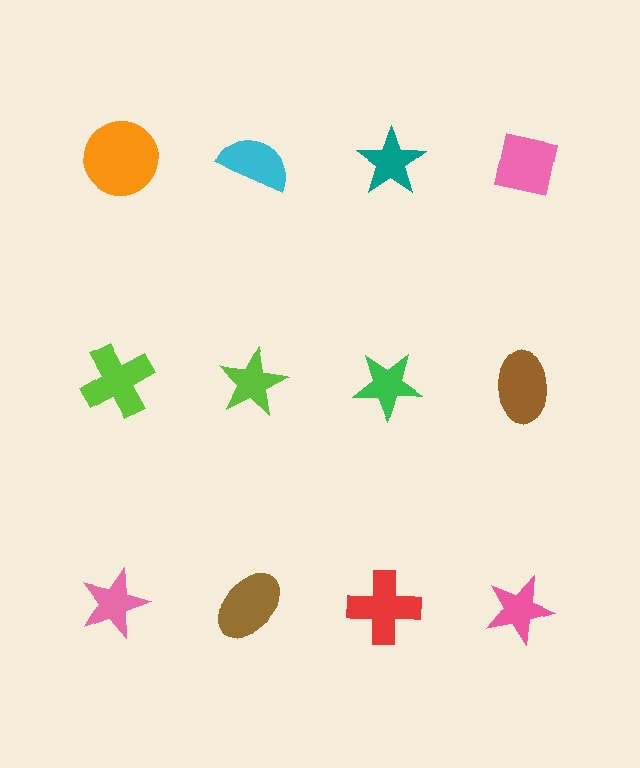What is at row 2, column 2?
A lime star.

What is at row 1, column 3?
A teal star.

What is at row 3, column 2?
A brown ellipse.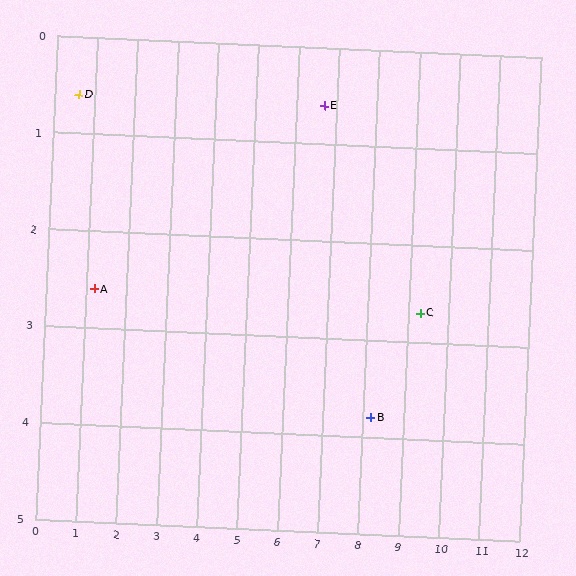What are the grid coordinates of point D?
Point D is at approximately (0.6, 0.6).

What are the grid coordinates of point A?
Point A is at approximately (1.2, 2.6).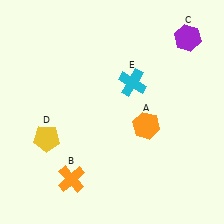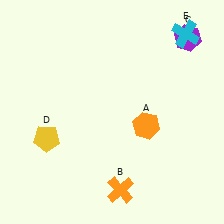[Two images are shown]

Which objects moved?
The objects that moved are: the orange cross (B), the cyan cross (E).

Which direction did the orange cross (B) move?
The orange cross (B) moved right.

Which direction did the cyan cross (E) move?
The cyan cross (E) moved right.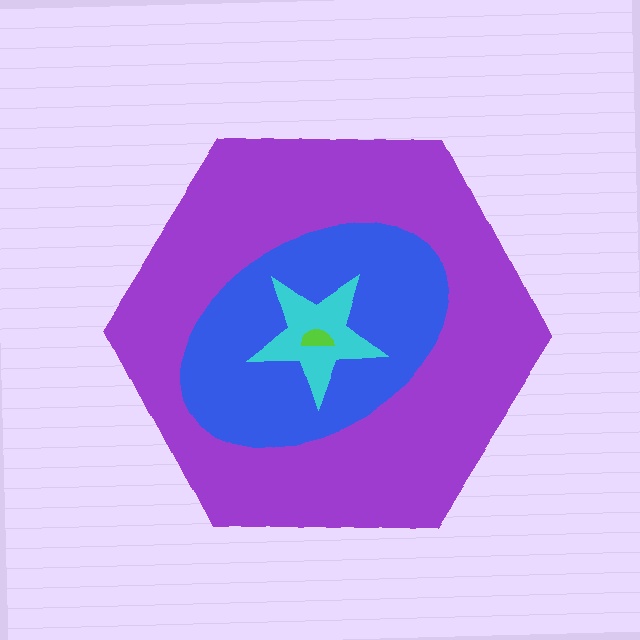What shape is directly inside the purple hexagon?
The blue ellipse.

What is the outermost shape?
The purple hexagon.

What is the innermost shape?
The lime semicircle.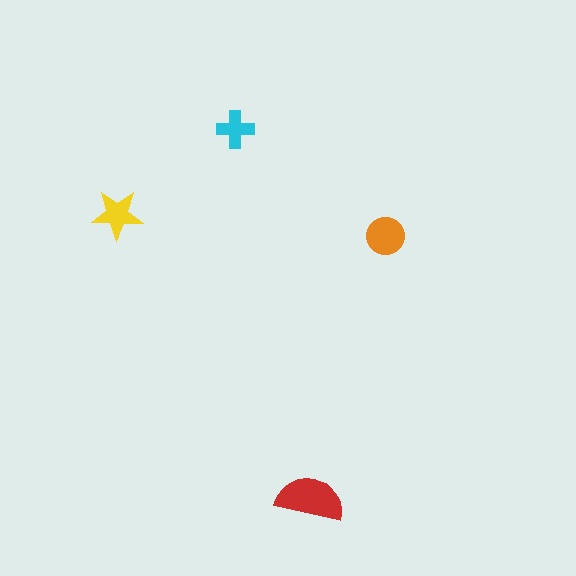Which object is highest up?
The cyan cross is topmost.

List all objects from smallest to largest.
The cyan cross, the yellow star, the orange circle, the red semicircle.